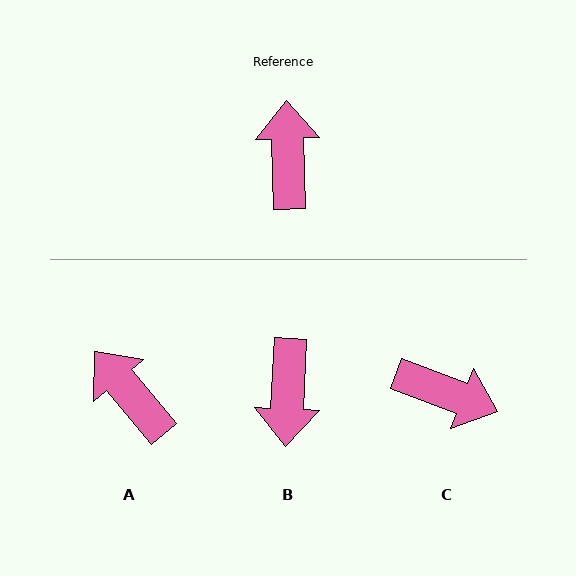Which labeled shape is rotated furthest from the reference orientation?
B, about 175 degrees away.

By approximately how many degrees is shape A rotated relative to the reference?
Approximately 38 degrees counter-clockwise.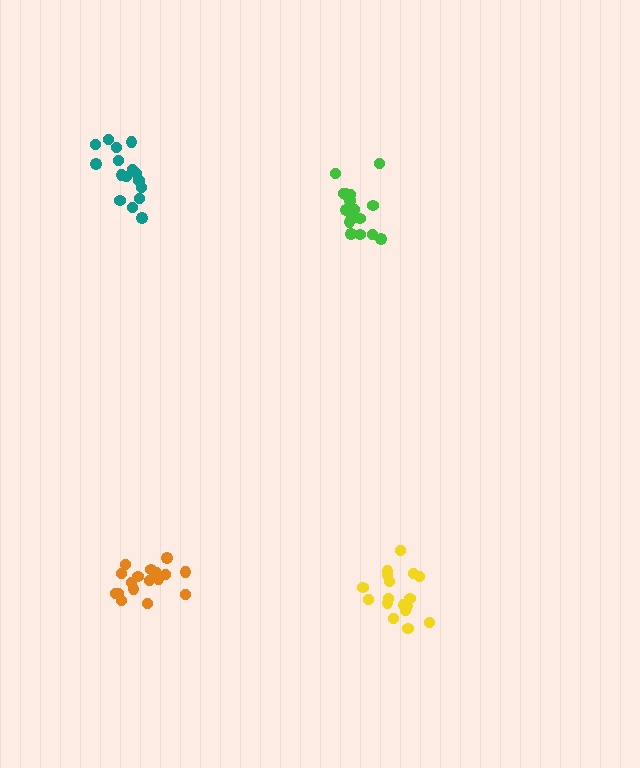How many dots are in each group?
Group 1: 18 dots, Group 2: 17 dots, Group 3: 16 dots, Group 4: 17 dots (68 total).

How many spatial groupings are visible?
There are 4 spatial groupings.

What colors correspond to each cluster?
The clusters are colored: yellow, green, teal, orange.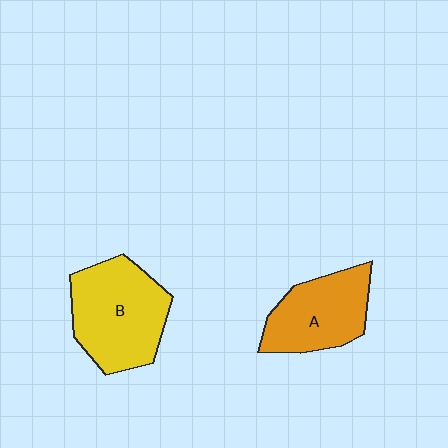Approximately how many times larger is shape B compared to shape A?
Approximately 1.3 times.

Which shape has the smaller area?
Shape A (orange).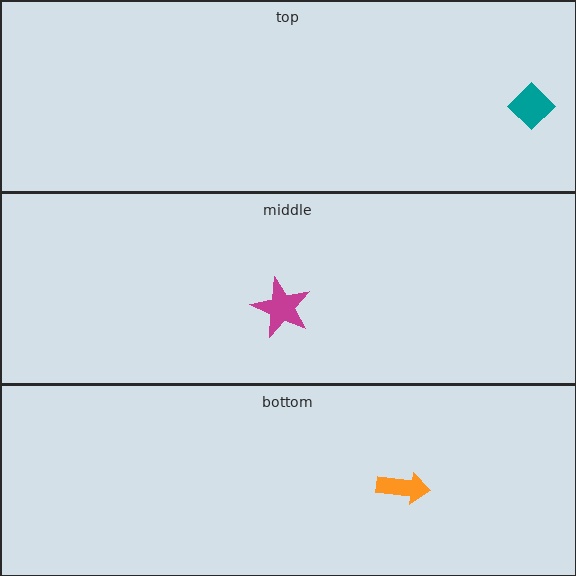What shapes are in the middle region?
The magenta star.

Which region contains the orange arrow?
The bottom region.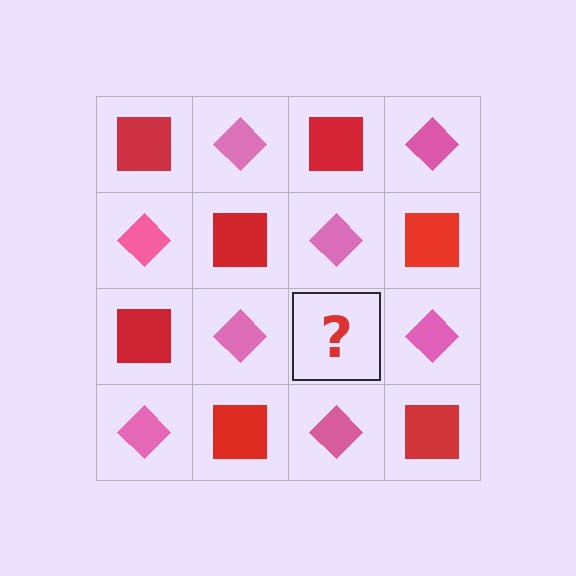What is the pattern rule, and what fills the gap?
The rule is that it alternates red square and pink diamond in a checkerboard pattern. The gap should be filled with a red square.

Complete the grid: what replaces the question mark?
The question mark should be replaced with a red square.